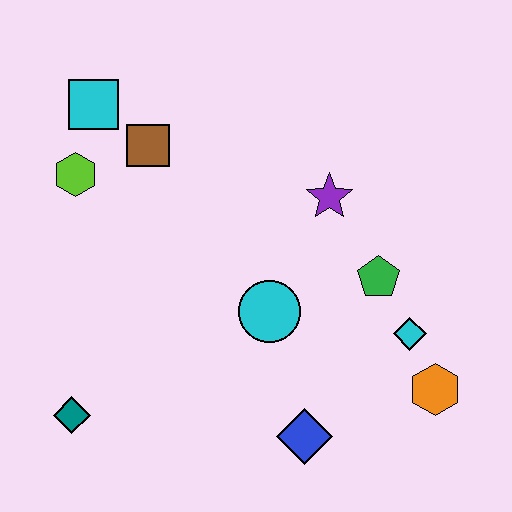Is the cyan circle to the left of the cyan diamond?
Yes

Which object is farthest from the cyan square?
The orange hexagon is farthest from the cyan square.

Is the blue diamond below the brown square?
Yes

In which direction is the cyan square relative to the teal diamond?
The cyan square is above the teal diamond.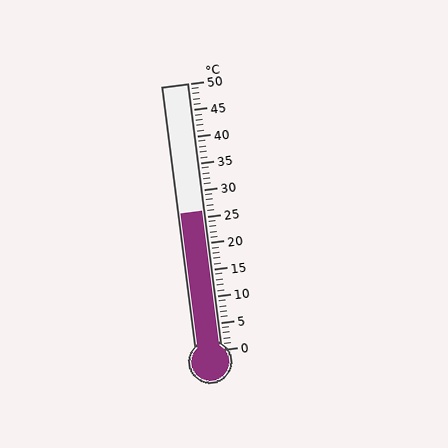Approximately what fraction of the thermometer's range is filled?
The thermometer is filled to approximately 50% of its range.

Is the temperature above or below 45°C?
The temperature is below 45°C.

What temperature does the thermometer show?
The thermometer shows approximately 26°C.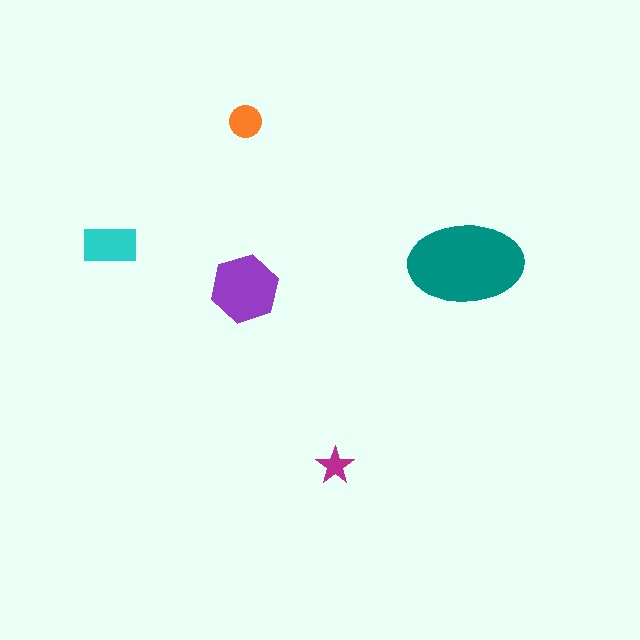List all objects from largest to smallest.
The teal ellipse, the purple hexagon, the cyan rectangle, the orange circle, the magenta star.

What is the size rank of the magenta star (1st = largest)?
5th.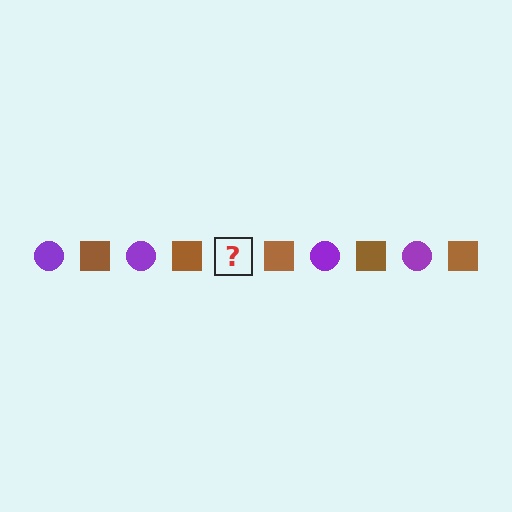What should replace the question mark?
The question mark should be replaced with a purple circle.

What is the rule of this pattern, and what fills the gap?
The rule is that the pattern alternates between purple circle and brown square. The gap should be filled with a purple circle.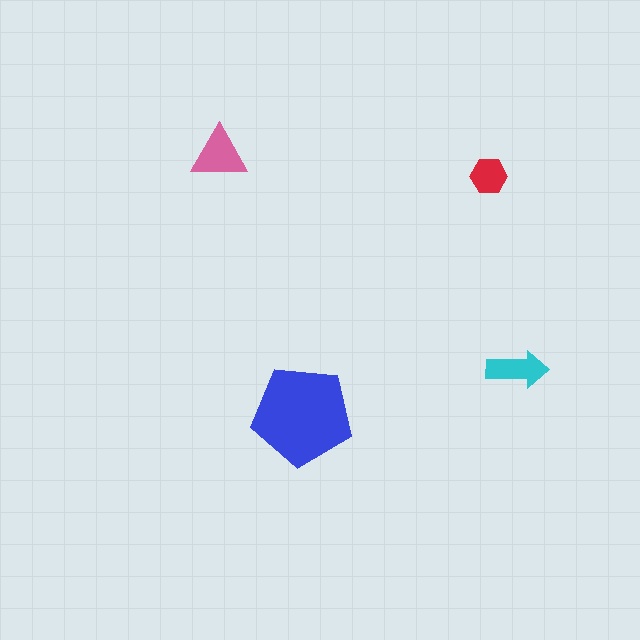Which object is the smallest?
The red hexagon.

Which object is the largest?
The blue pentagon.